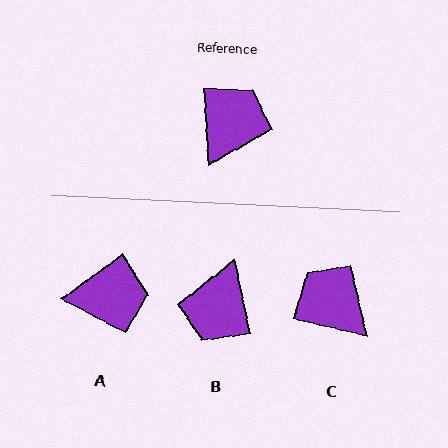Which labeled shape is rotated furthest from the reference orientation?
B, about 171 degrees away.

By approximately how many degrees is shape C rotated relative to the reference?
Approximately 74 degrees counter-clockwise.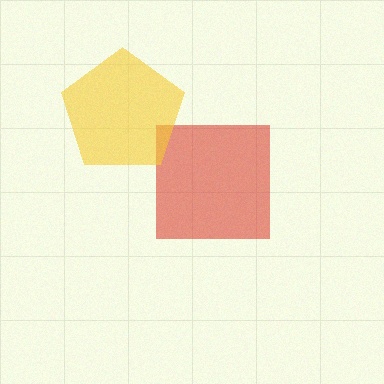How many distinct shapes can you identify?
There are 2 distinct shapes: a red square, a yellow pentagon.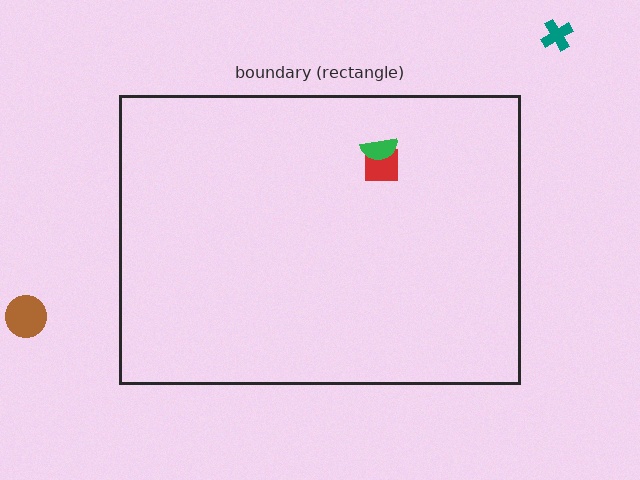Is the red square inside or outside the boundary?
Inside.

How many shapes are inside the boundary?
2 inside, 2 outside.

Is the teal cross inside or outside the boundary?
Outside.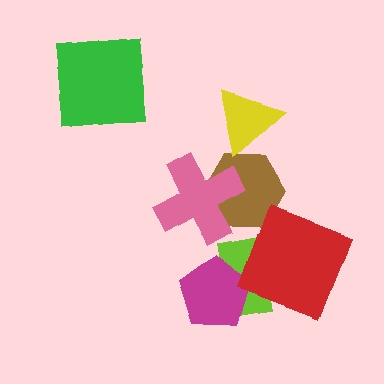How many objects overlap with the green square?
0 objects overlap with the green square.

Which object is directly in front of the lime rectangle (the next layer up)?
The magenta pentagon is directly in front of the lime rectangle.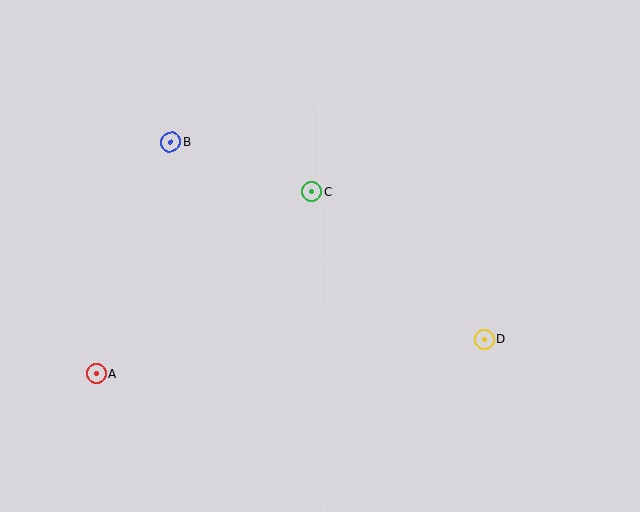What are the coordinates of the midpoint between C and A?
The midpoint between C and A is at (204, 283).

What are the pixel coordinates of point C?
Point C is at (312, 192).